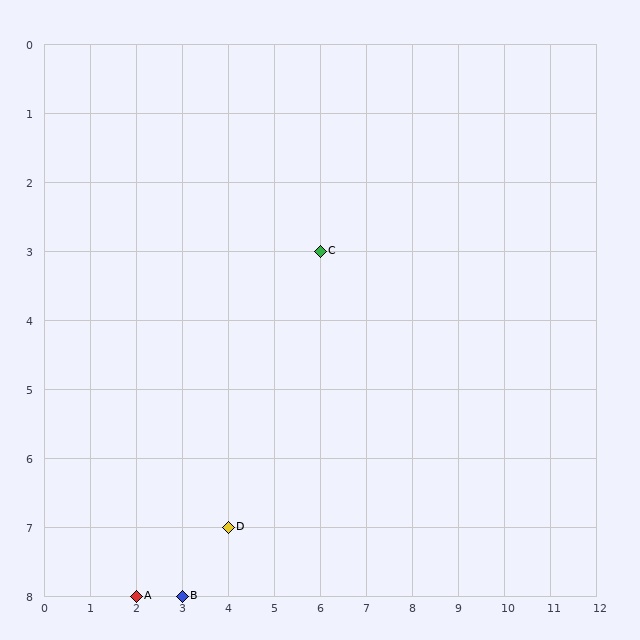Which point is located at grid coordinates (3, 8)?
Point B is at (3, 8).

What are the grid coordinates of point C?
Point C is at grid coordinates (6, 3).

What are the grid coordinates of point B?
Point B is at grid coordinates (3, 8).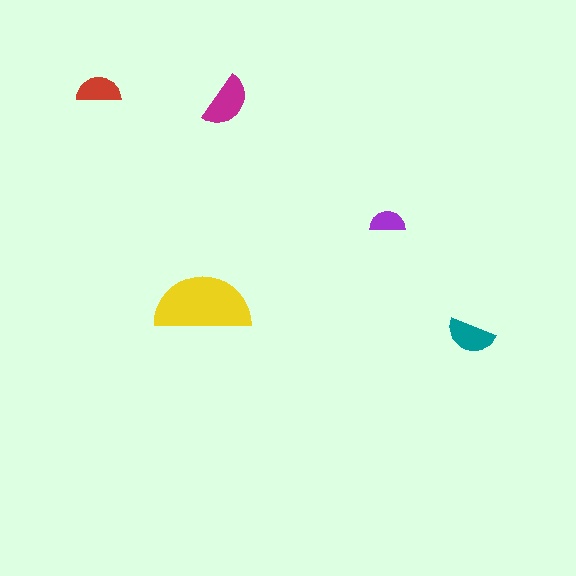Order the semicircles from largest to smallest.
the yellow one, the magenta one, the teal one, the red one, the purple one.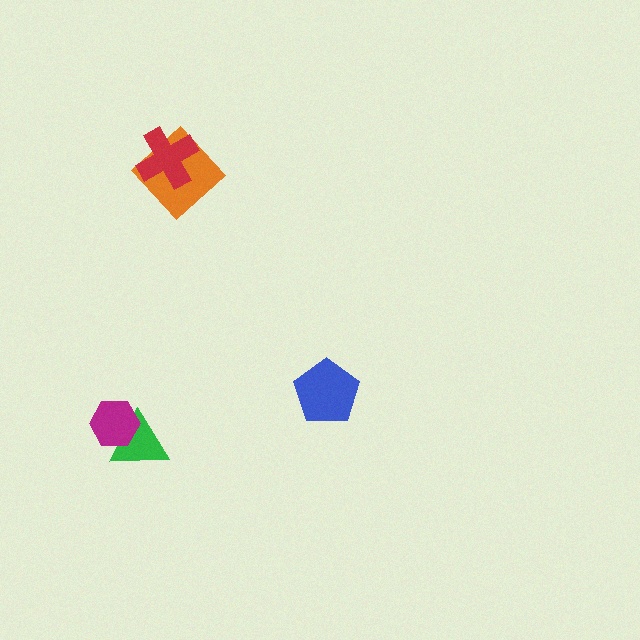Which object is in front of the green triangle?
The magenta hexagon is in front of the green triangle.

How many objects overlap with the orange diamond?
1 object overlaps with the orange diamond.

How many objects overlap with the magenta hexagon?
1 object overlaps with the magenta hexagon.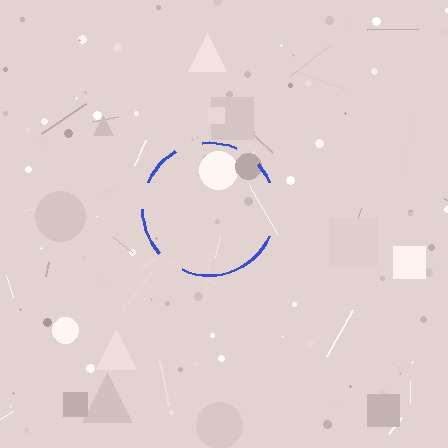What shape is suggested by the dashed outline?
The dashed outline suggests a circle.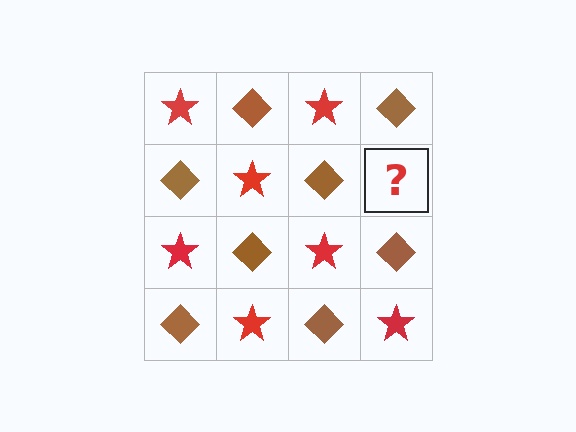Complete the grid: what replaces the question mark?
The question mark should be replaced with a red star.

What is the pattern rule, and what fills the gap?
The rule is that it alternates red star and brown diamond in a checkerboard pattern. The gap should be filled with a red star.